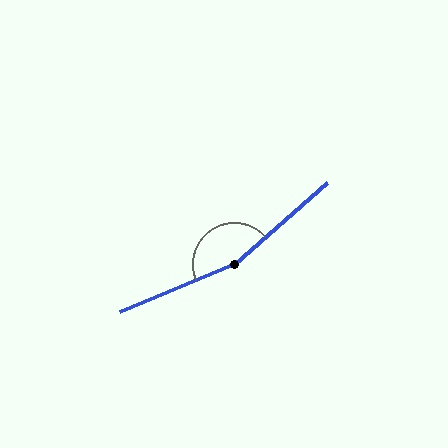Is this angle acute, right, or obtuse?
It is obtuse.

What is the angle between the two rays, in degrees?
Approximately 162 degrees.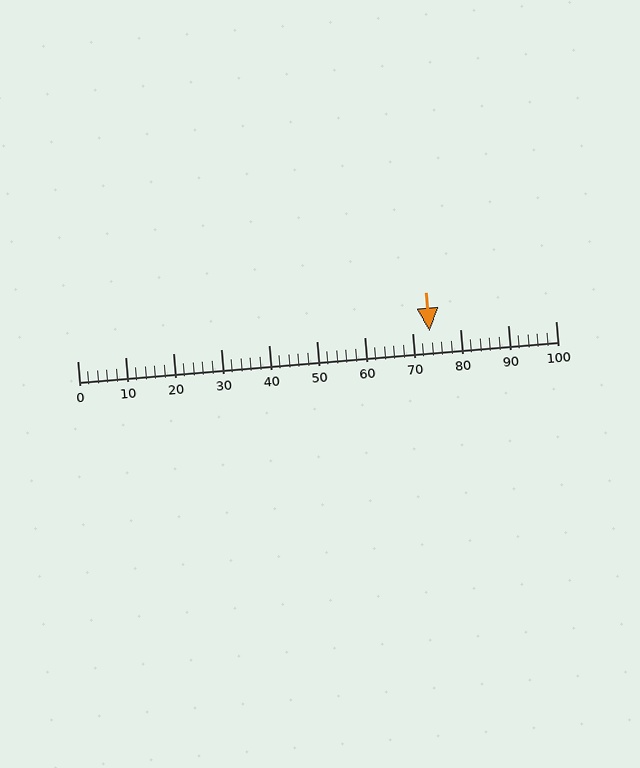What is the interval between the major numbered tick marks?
The major tick marks are spaced 10 units apart.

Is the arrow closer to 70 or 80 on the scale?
The arrow is closer to 70.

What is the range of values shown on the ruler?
The ruler shows values from 0 to 100.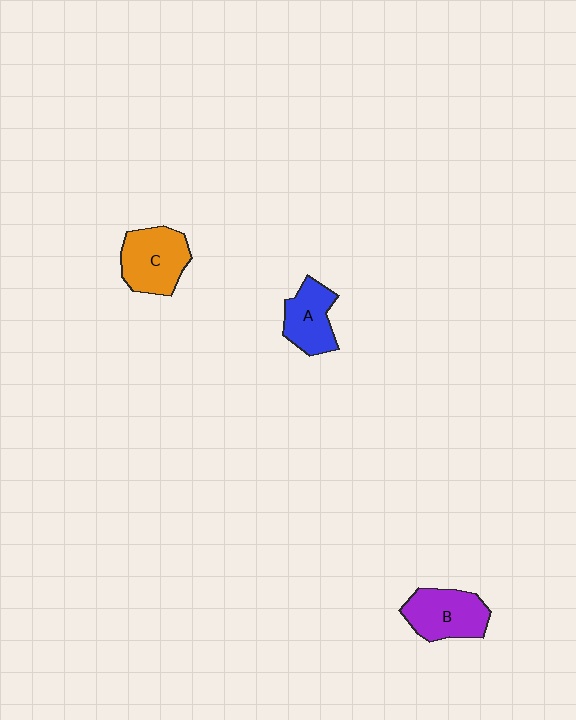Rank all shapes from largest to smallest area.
From largest to smallest: C (orange), B (purple), A (blue).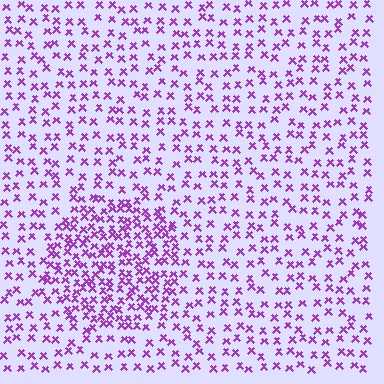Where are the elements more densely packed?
The elements are more densely packed inside the circle boundary.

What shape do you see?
I see a circle.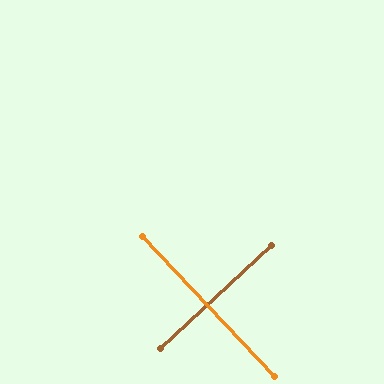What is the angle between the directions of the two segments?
Approximately 89 degrees.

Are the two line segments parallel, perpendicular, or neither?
Perpendicular — they meet at approximately 89°.